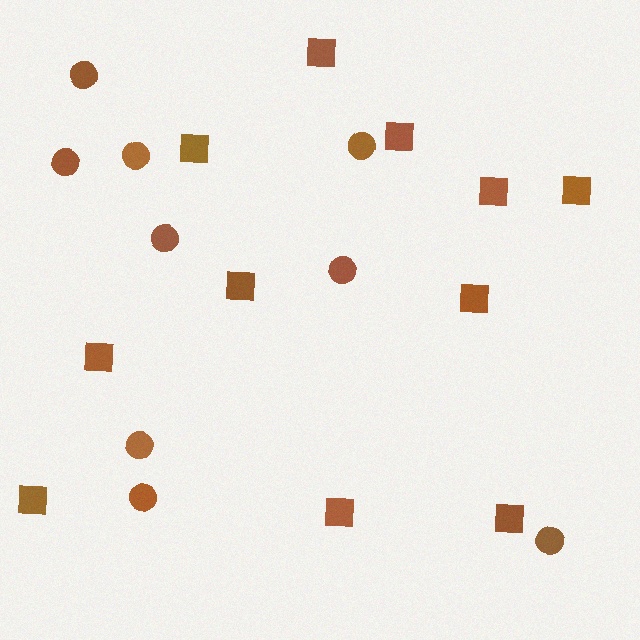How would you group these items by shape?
There are 2 groups: one group of squares (11) and one group of circles (9).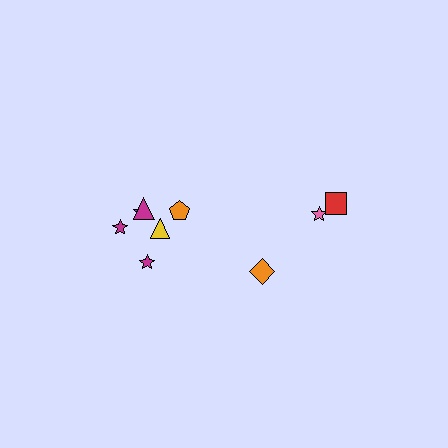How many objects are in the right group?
There are 3 objects.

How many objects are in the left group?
There are 6 objects.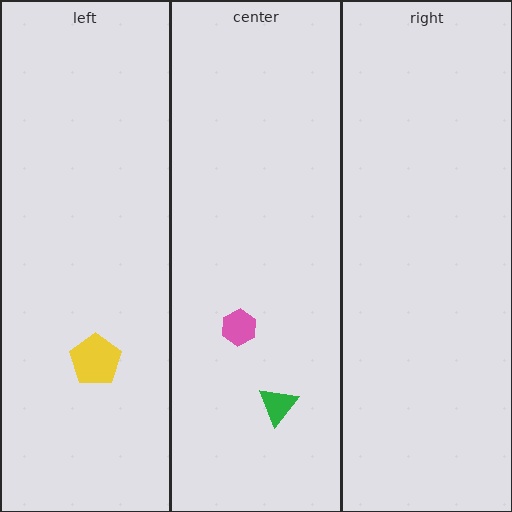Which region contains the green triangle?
The center region.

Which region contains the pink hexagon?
The center region.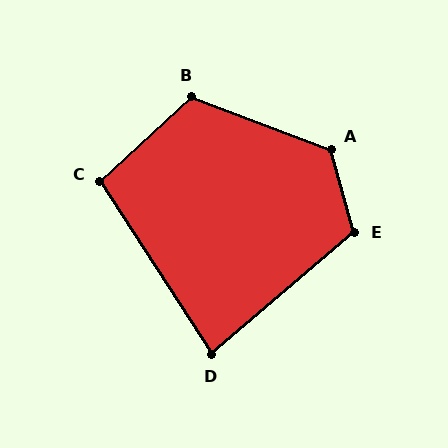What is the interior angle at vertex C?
Approximately 100 degrees (obtuse).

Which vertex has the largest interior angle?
A, at approximately 126 degrees.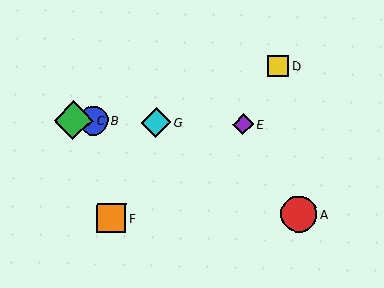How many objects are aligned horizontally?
4 objects (B, C, E, G) are aligned horizontally.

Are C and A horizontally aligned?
No, C is at y≈120 and A is at y≈214.